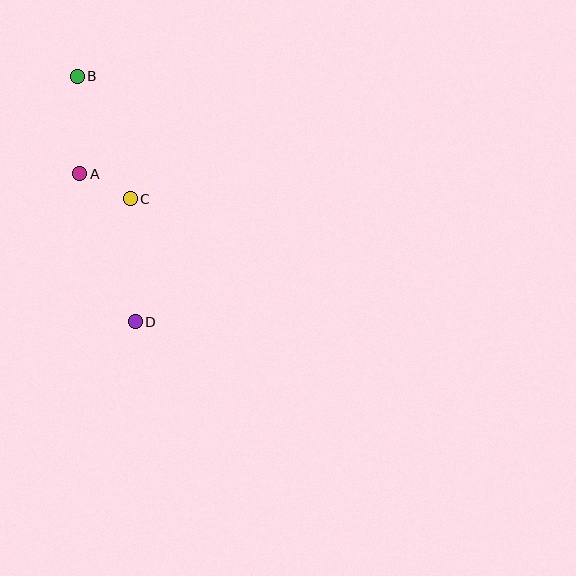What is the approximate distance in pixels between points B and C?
The distance between B and C is approximately 134 pixels.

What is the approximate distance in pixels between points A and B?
The distance between A and B is approximately 97 pixels.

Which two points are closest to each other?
Points A and C are closest to each other.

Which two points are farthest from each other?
Points B and D are farthest from each other.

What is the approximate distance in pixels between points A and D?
The distance between A and D is approximately 158 pixels.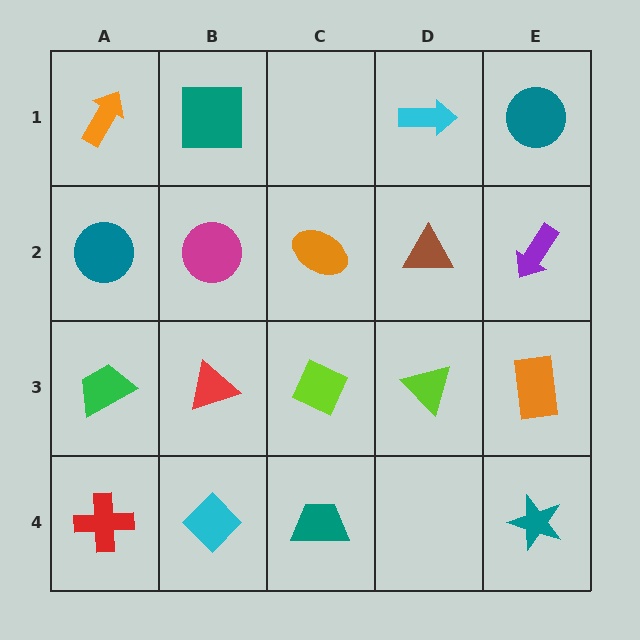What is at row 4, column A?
A red cross.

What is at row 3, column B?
A red triangle.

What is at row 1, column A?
An orange arrow.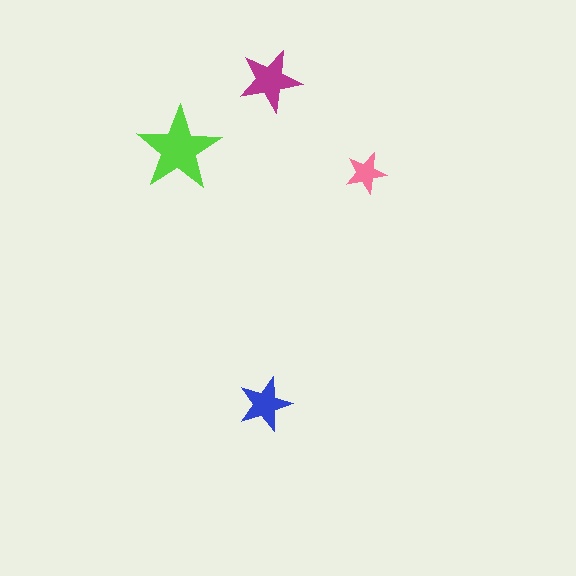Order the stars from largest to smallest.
the lime one, the magenta one, the blue one, the pink one.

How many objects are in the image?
There are 4 objects in the image.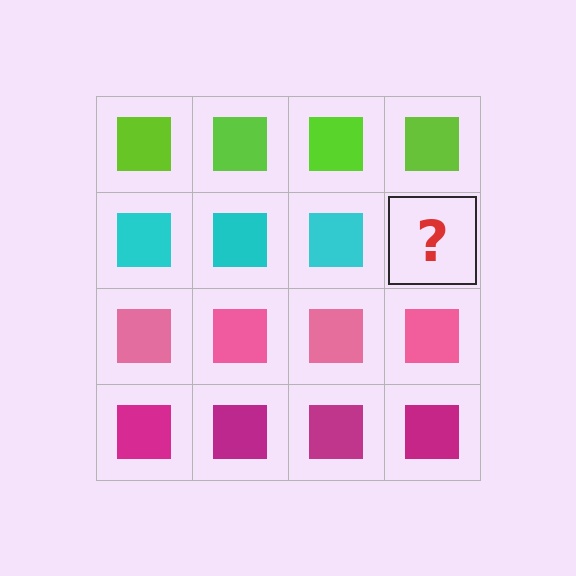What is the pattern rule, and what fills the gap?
The rule is that each row has a consistent color. The gap should be filled with a cyan square.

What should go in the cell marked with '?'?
The missing cell should contain a cyan square.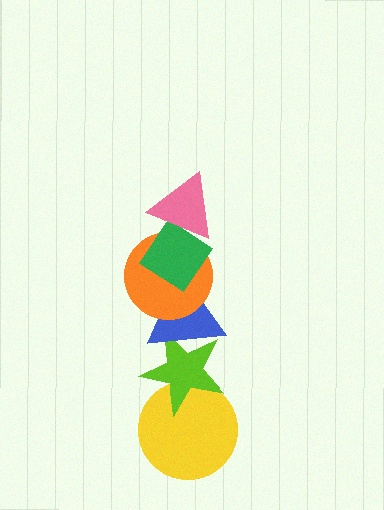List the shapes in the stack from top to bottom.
From top to bottom: the pink triangle, the green diamond, the orange circle, the blue triangle, the lime star, the yellow circle.